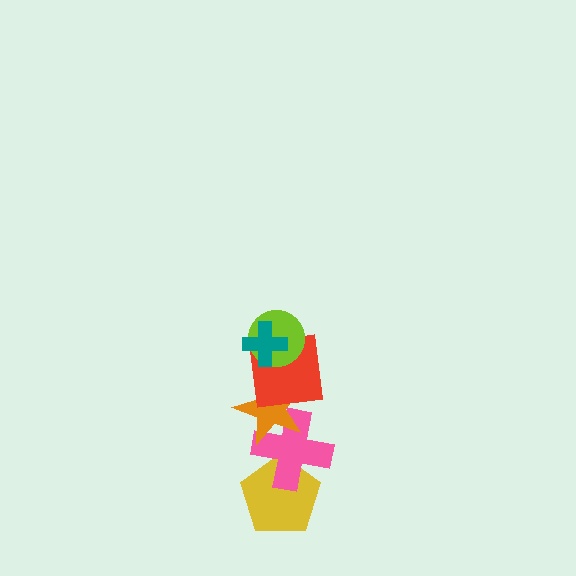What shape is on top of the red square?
The lime circle is on top of the red square.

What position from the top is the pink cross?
The pink cross is 5th from the top.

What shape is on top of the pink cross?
The orange star is on top of the pink cross.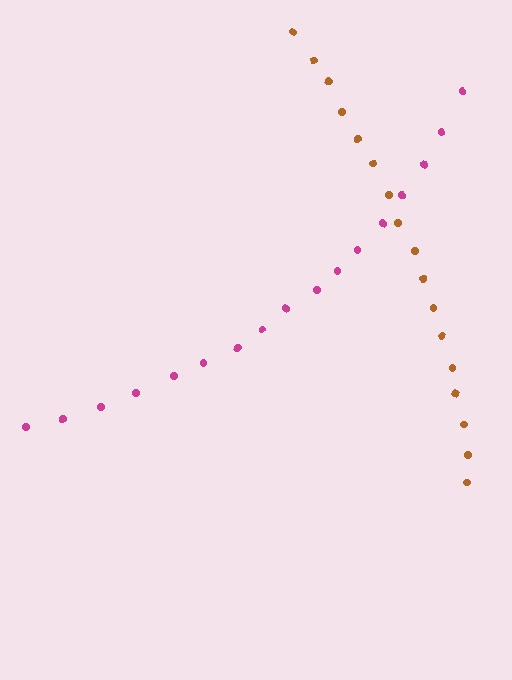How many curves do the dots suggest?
There are 2 distinct paths.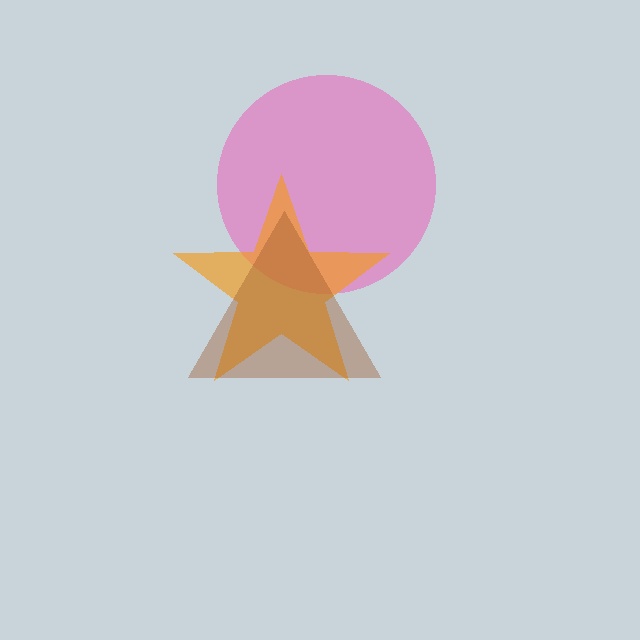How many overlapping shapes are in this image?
There are 3 overlapping shapes in the image.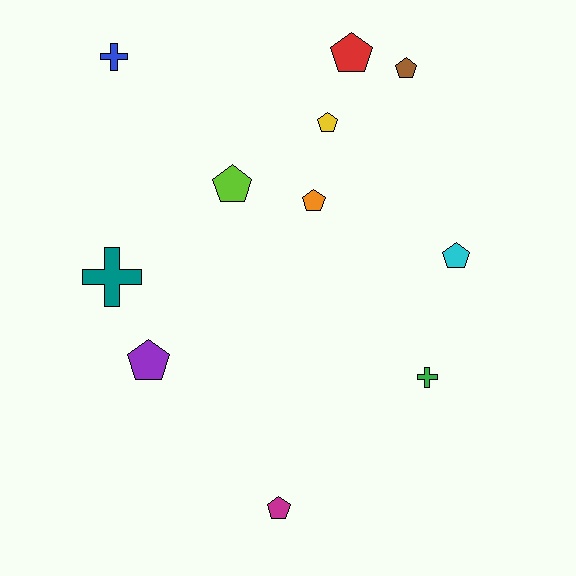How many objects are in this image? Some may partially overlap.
There are 11 objects.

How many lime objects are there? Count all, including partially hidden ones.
There is 1 lime object.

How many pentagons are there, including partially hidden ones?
There are 8 pentagons.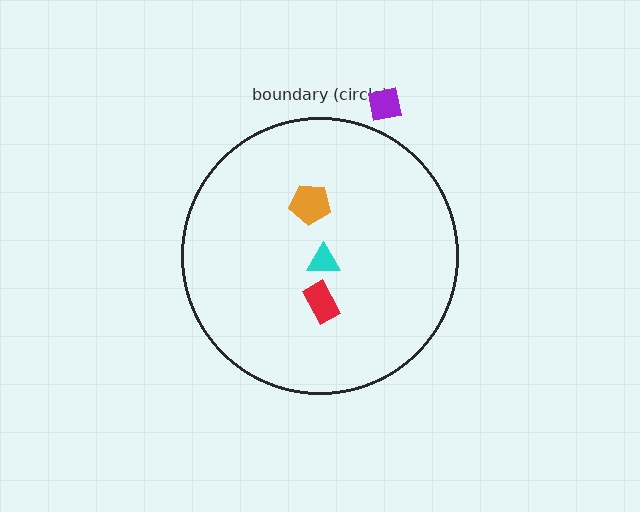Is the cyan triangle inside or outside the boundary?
Inside.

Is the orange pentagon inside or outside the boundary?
Inside.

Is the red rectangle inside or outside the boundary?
Inside.